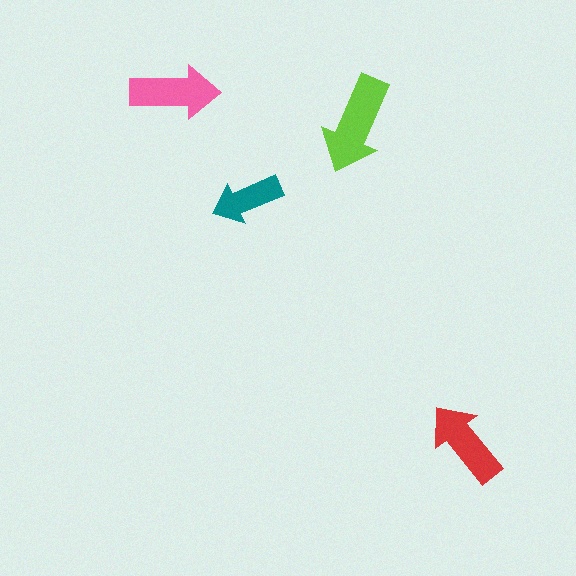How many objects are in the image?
There are 4 objects in the image.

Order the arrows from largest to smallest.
the lime one, the pink one, the red one, the teal one.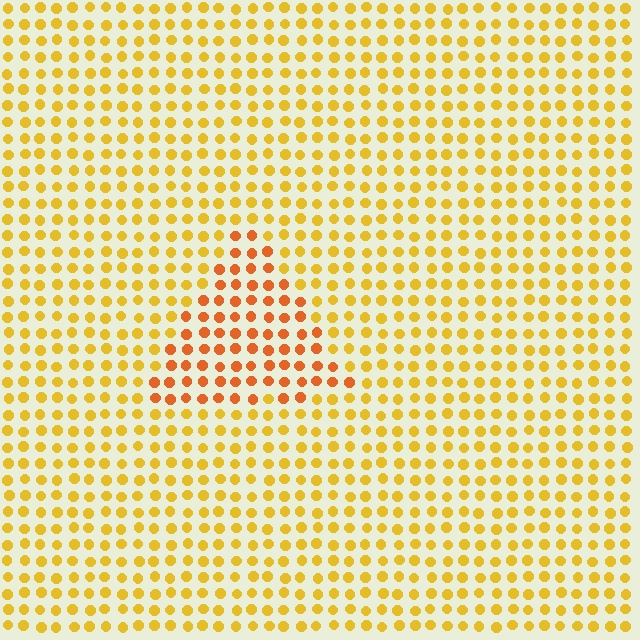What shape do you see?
I see a triangle.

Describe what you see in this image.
The image is filled with small yellow elements in a uniform arrangement. A triangle-shaped region is visible where the elements are tinted to a slightly different hue, forming a subtle color boundary.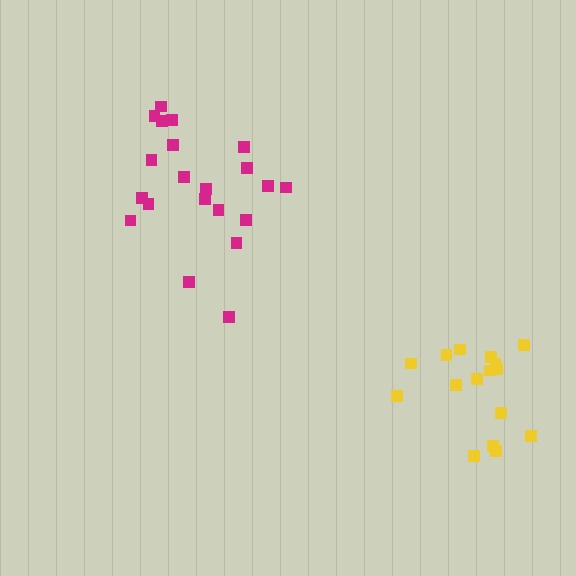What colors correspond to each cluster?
The clusters are colored: yellow, magenta.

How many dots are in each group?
Group 1: 16 dots, Group 2: 21 dots (37 total).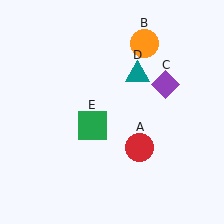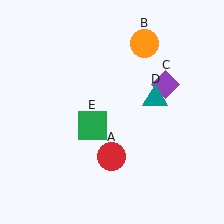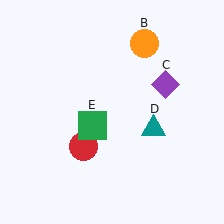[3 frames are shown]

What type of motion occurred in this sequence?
The red circle (object A), teal triangle (object D) rotated clockwise around the center of the scene.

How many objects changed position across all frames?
2 objects changed position: red circle (object A), teal triangle (object D).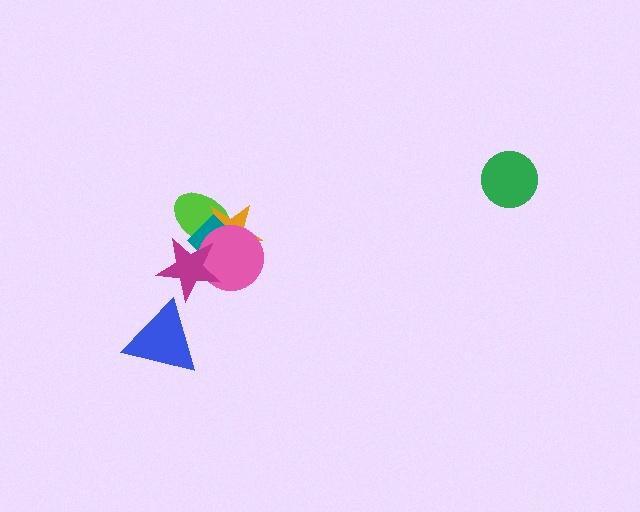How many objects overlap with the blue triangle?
0 objects overlap with the blue triangle.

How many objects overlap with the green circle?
0 objects overlap with the green circle.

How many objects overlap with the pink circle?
4 objects overlap with the pink circle.